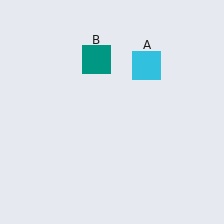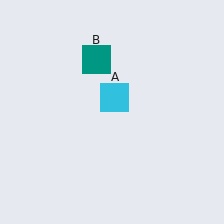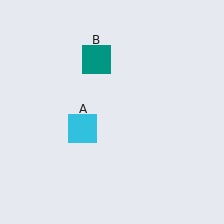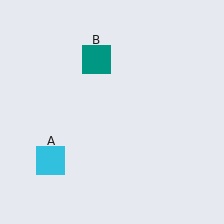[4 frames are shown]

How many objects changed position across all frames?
1 object changed position: cyan square (object A).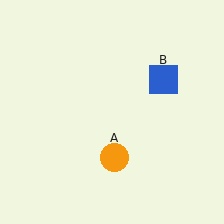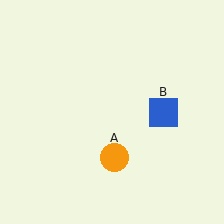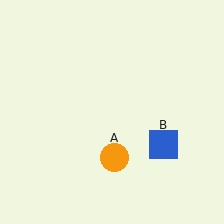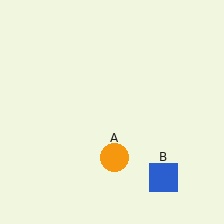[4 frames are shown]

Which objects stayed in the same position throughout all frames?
Orange circle (object A) remained stationary.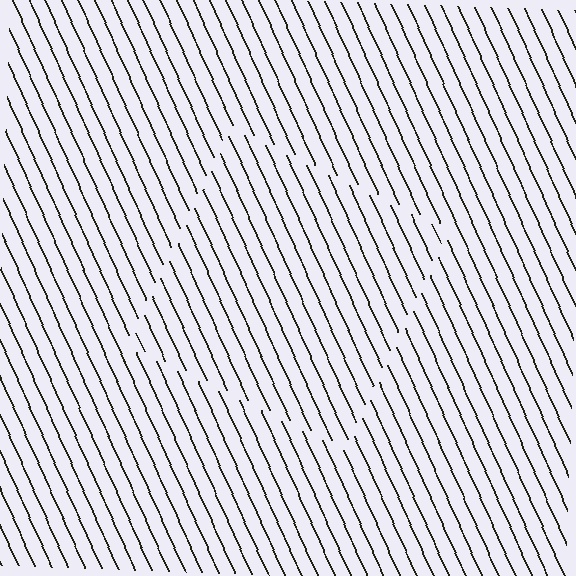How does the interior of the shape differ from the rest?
The interior of the shape contains the same grating, shifted by half a period — the contour is defined by the phase discontinuity where line-ends from the inner and outer gratings abut.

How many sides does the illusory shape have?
4 sides — the line-ends trace a square.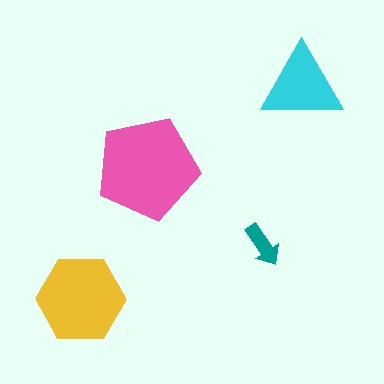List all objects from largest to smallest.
The pink pentagon, the yellow hexagon, the cyan triangle, the teal arrow.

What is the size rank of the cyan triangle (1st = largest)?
3rd.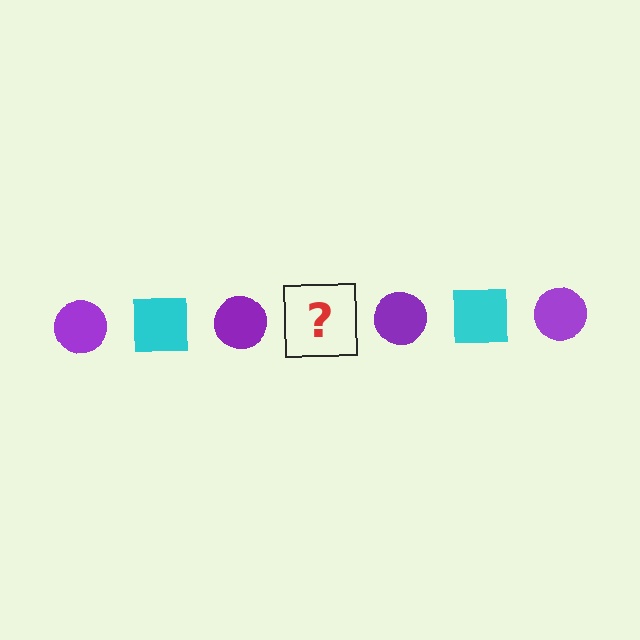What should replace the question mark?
The question mark should be replaced with a cyan square.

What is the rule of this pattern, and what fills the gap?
The rule is that the pattern alternates between purple circle and cyan square. The gap should be filled with a cyan square.